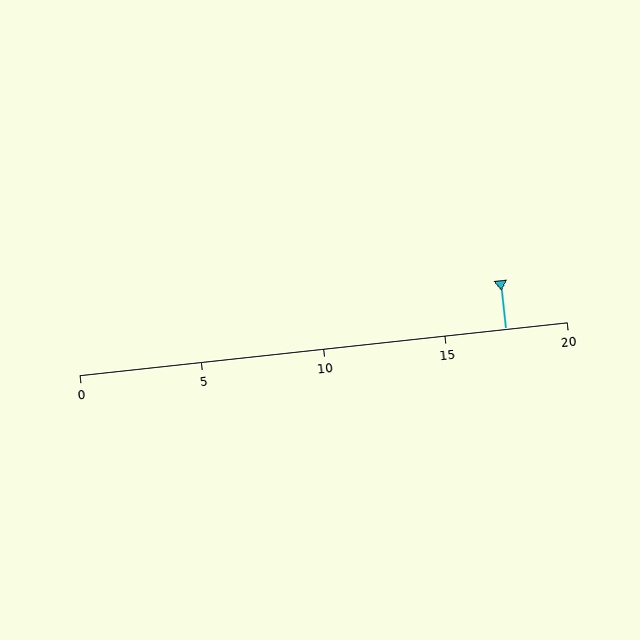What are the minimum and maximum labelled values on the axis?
The axis runs from 0 to 20.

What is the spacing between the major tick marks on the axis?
The major ticks are spaced 5 apart.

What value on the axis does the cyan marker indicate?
The marker indicates approximately 17.5.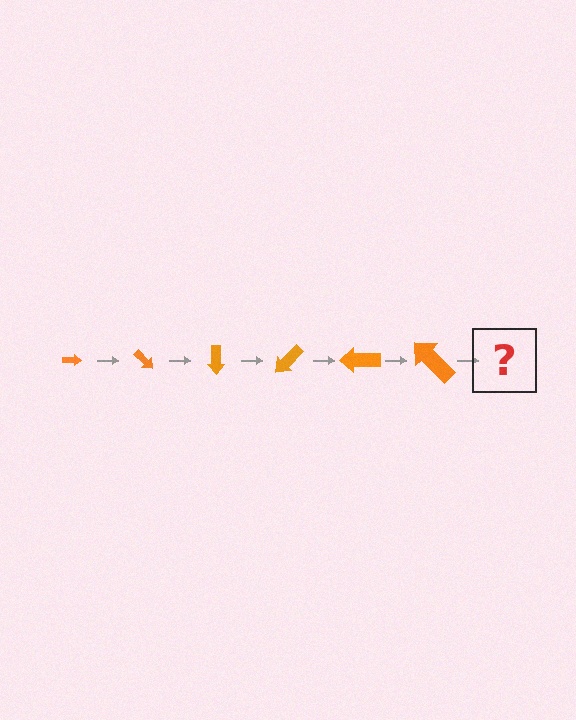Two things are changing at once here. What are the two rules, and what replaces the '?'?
The two rules are that the arrow grows larger each step and it rotates 45 degrees each step. The '?' should be an arrow, larger than the previous one and rotated 270 degrees from the start.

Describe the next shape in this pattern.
It should be an arrow, larger than the previous one and rotated 270 degrees from the start.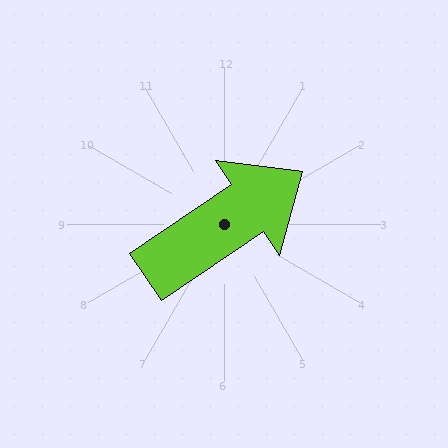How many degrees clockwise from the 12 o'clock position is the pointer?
Approximately 56 degrees.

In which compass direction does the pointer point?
Northeast.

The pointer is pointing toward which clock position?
Roughly 2 o'clock.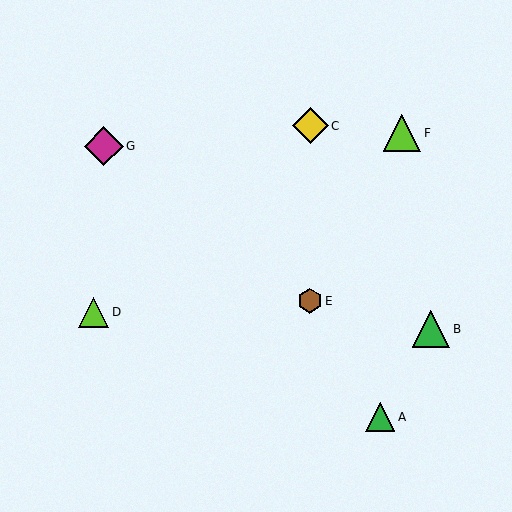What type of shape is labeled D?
Shape D is a lime triangle.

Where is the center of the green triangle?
The center of the green triangle is at (431, 329).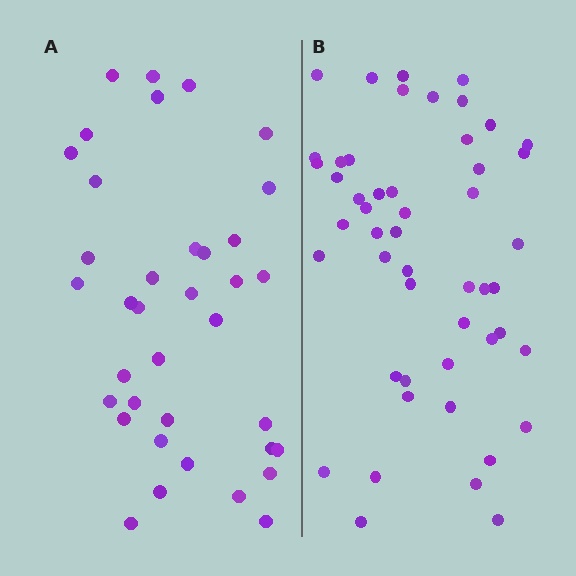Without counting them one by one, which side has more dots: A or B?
Region B (the right region) has more dots.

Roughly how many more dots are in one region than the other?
Region B has approximately 15 more dots than region A.